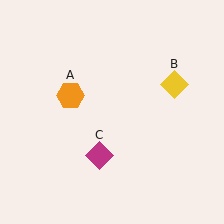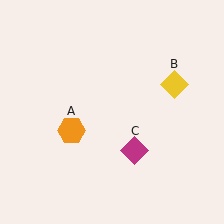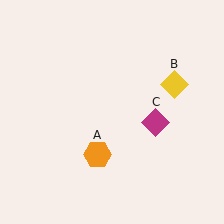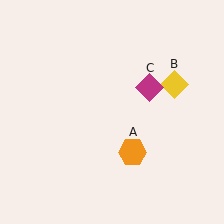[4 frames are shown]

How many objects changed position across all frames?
2 objects changed position: orange hexagon (object A), magenta diamond (object C).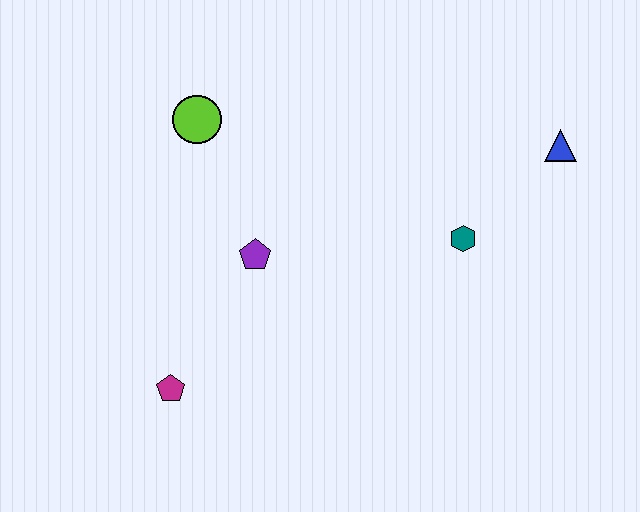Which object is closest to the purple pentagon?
The lime circle is closest to the purple pentagon.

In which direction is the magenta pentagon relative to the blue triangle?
The magenta pentagon is to the left of the blue triangle.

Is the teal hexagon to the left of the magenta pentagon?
No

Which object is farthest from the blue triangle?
The magenta pentagon is farthest from the blue triangle.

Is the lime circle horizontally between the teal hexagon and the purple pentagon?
No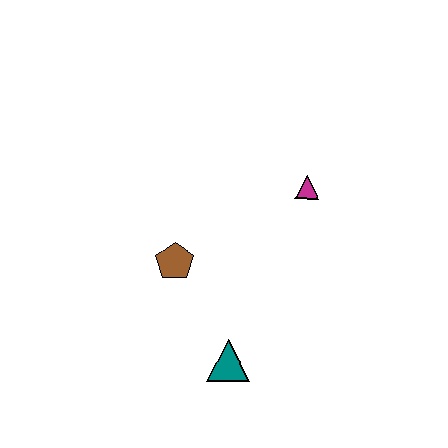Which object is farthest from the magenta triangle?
The teal triangle is farthest from the magenta triangle.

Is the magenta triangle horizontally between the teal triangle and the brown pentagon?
No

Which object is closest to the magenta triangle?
The brown pentagon is closest to the magenta triangle.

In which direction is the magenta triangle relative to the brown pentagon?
The magenta triangle is to the right of the brown pentagon.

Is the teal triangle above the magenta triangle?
No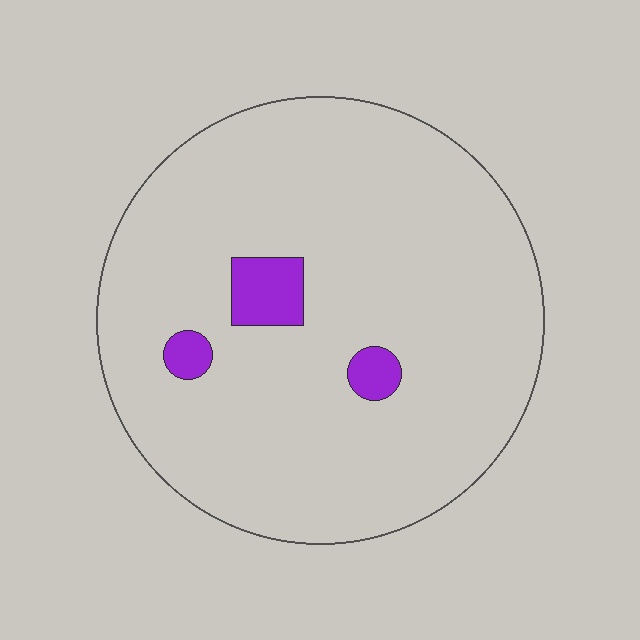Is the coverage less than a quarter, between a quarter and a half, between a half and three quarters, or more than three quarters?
Less than a quarter.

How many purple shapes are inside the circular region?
3.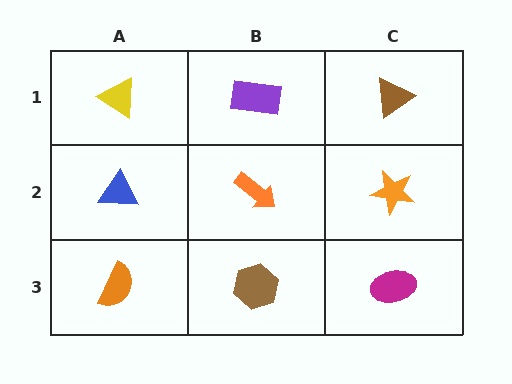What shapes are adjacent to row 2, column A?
A yellow triangle (row 1, column A), an orange semicircle (row 3, column A), an orange arrow (row 2, column B).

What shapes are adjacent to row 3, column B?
An orange arrow (row 2, column B), an orange semicircle (row 3, column A), a magenta ellipse (row 3, column C).